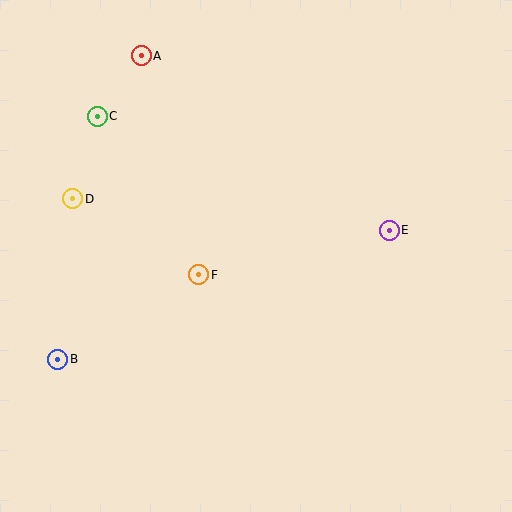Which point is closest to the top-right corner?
Point E is closest to the top-right corner.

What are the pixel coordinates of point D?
Point D is at (72, 199).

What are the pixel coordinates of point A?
Point A is at (141, 56).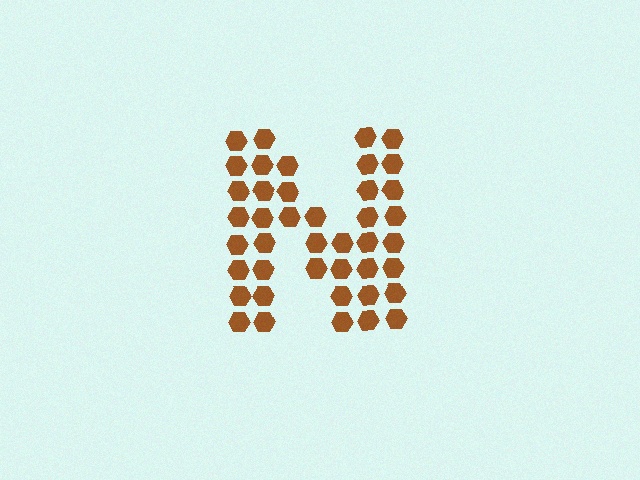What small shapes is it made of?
It is made of small hexagons.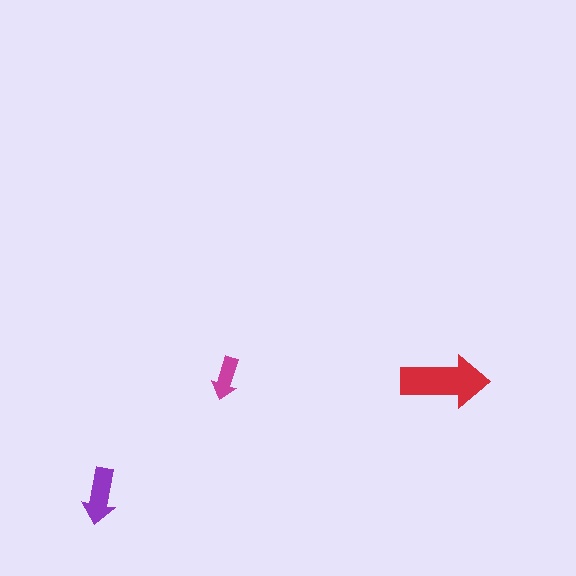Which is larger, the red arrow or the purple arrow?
The red one.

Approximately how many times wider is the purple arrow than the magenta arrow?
About 1.5 times wider.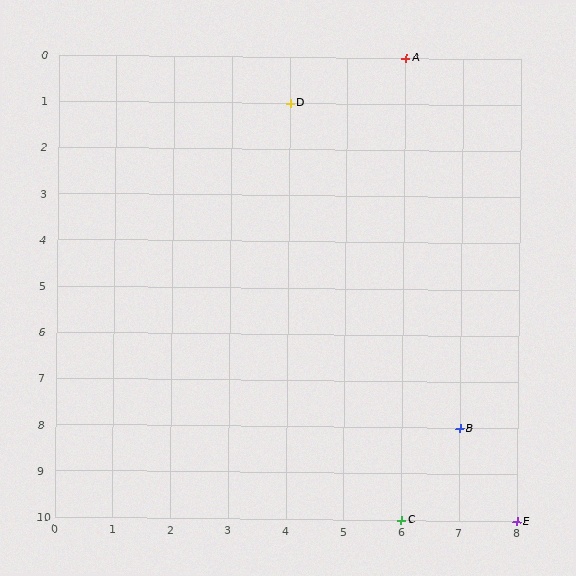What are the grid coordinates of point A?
Point A is at grid coordinates (6, 0).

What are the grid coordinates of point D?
Point D is at grid coordinates (4, 1).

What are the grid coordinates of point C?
Point C is at grid coordinates (6, 10).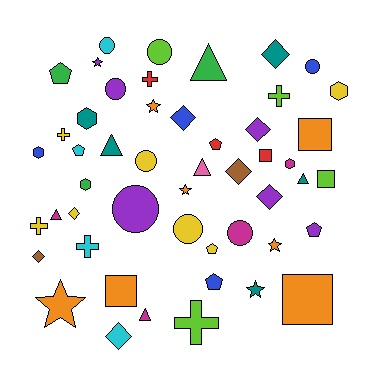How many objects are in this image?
There are 50 objects.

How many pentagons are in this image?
There are 6 pentagons.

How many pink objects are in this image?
There is 1 pink object.